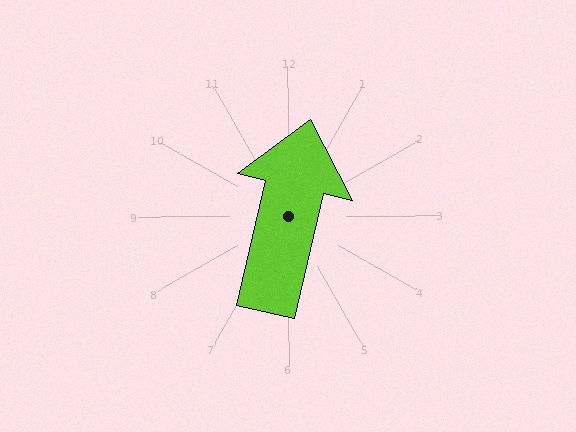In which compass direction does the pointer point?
North.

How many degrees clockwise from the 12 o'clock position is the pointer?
Approximately 13 degrees.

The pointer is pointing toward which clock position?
Roughly 12 o'clock.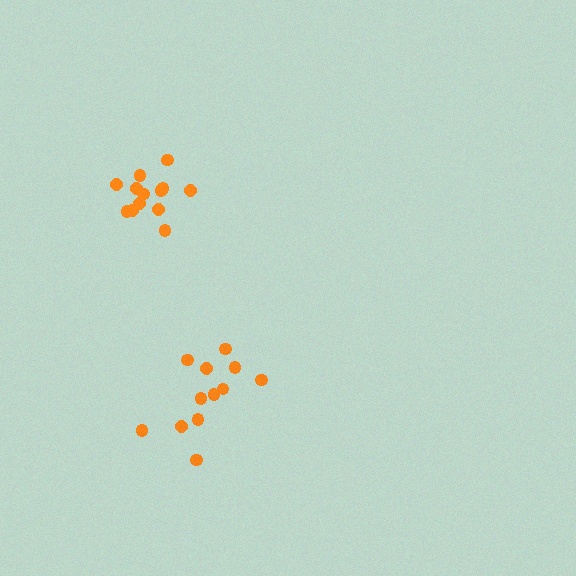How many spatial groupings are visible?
There are 2 spatial groupings.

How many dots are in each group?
Group 1: 13 dots, Group 2: 12 dots (25 total).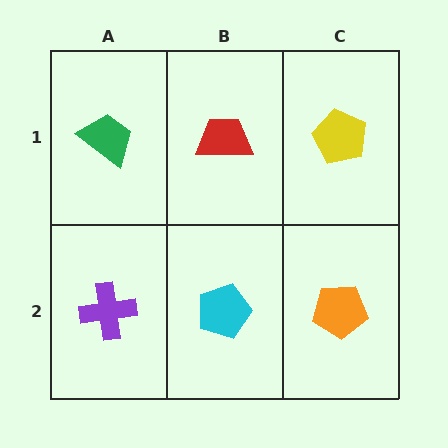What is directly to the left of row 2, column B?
A purple cross.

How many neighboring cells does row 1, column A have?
2.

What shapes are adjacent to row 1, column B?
A cyan pentagon (row 2, column B), a green trapezoid (row 1, column A), a yellow pentagon (row 1, column C).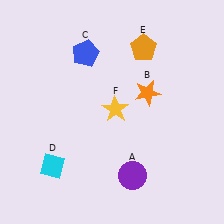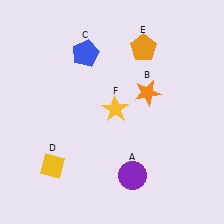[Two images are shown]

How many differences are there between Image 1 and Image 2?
There is 1 difference between the two images.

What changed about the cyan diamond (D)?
In Image 1, D is cyan. In Image 2, it changed to yellow.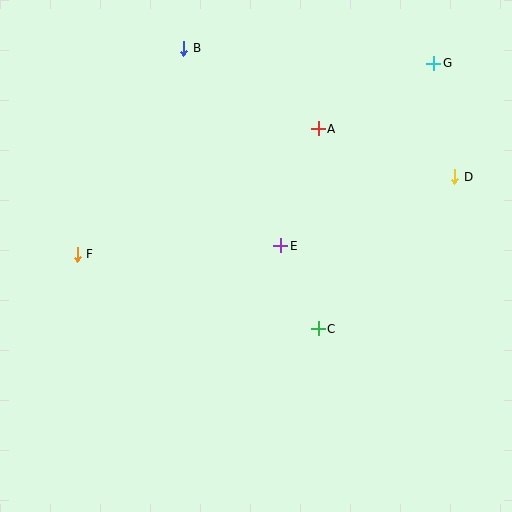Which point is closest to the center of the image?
Point E at (281, 246) is closest to the center.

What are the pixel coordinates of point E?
Point E is at (281, 246).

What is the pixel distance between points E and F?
The distance between E and F is 203 pixels.